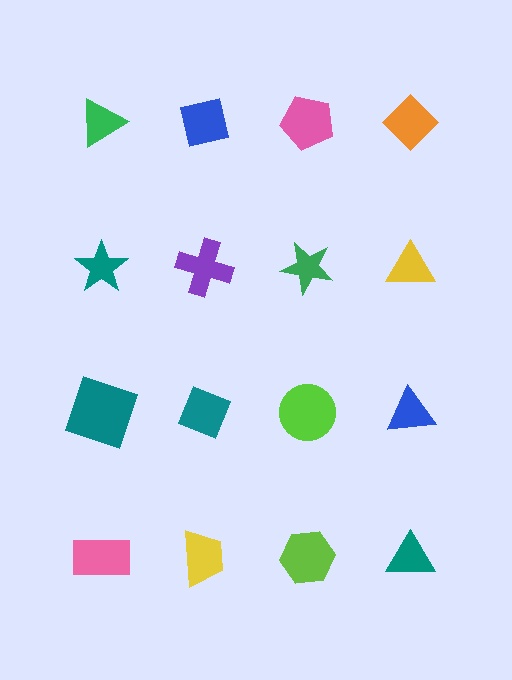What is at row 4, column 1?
A pink rectangle.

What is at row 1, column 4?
An orange diamond.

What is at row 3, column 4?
A blue triangle.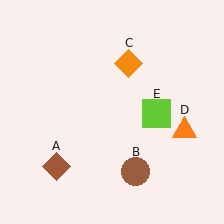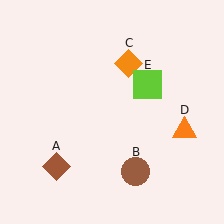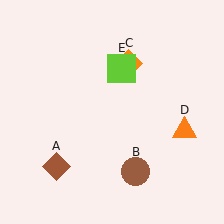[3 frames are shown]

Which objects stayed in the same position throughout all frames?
Brown diamond (object A) and brown circle (object B) and orange diamond (object C) and orange triangle (object D) remained stationary.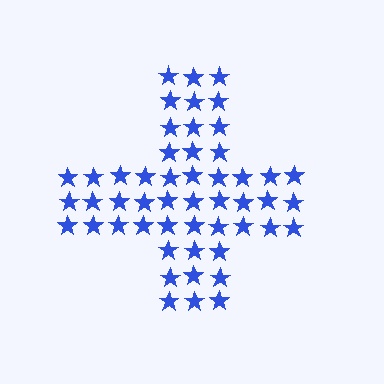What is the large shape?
The large shape is a cross.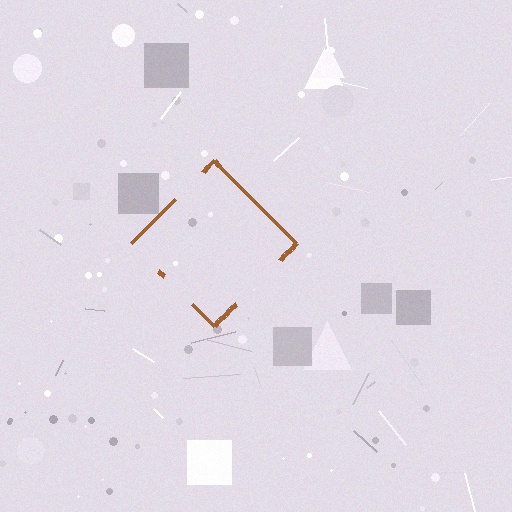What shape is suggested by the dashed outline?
The dashed outline suggests a diamond.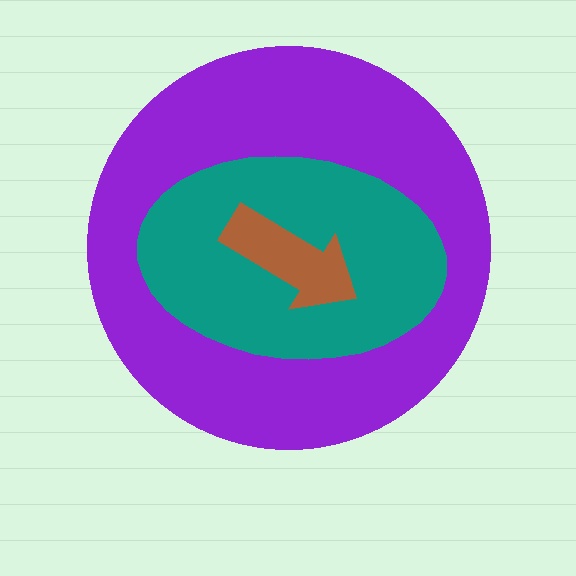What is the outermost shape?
The purple circle.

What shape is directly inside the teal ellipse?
The brown arrow.